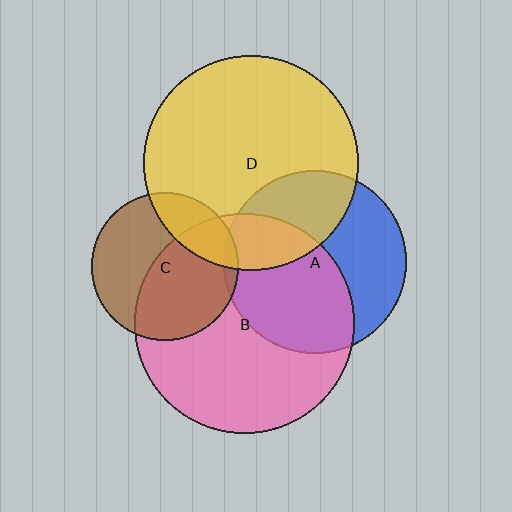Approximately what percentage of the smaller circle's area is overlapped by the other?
Approximately 50%.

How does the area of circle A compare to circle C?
Approximately 1.5 times.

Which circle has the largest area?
Circle B (pink).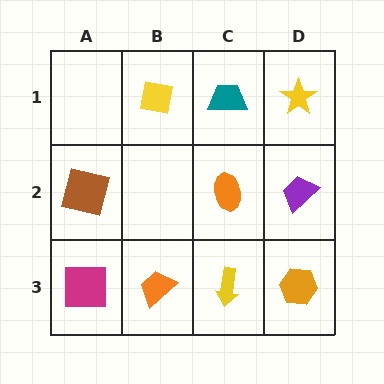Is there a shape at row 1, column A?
No, that cell is empty.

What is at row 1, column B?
A yellow square.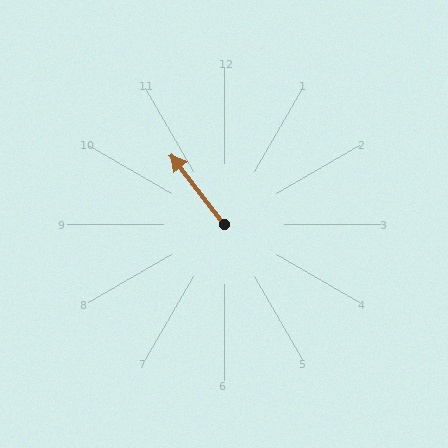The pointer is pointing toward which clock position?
Roughly 11 o'clock.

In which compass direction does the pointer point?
Northwest.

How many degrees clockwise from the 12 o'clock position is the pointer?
Approximately 323 degrees.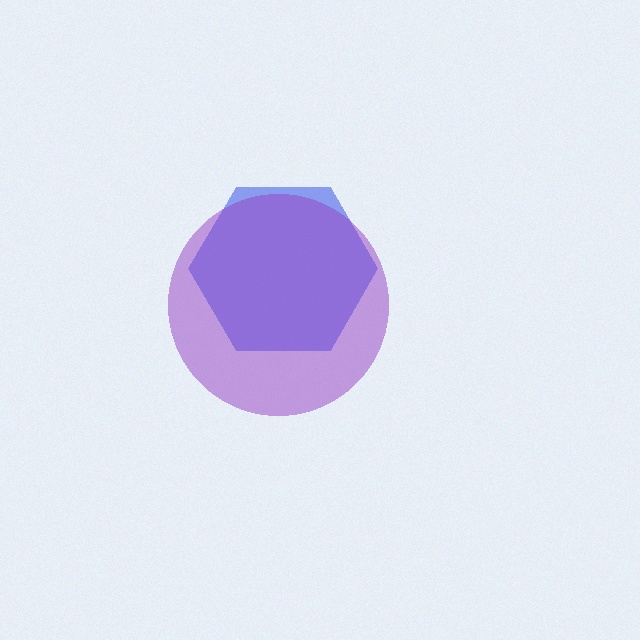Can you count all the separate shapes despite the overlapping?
Yes, there are 2 separate shapes.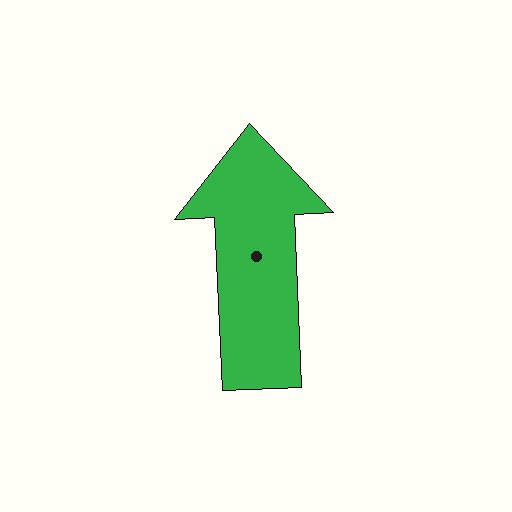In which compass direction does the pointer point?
North.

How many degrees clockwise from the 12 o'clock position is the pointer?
Approximately 357 degrees.